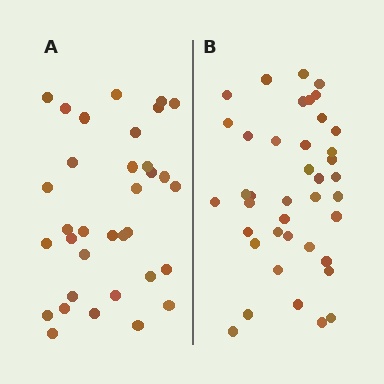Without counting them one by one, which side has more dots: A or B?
Region B (the right region) has more dots.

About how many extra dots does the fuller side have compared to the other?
Region B has about 6 more dots than region A.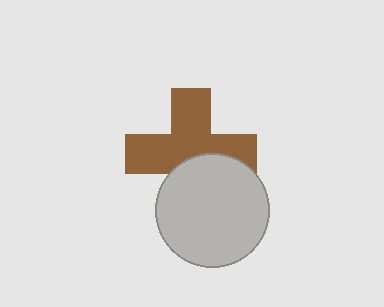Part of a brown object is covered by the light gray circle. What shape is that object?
It is a cross.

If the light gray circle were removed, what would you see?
You would see the complete brown cross.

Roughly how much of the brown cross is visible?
Most of it is visible (roughly 66%).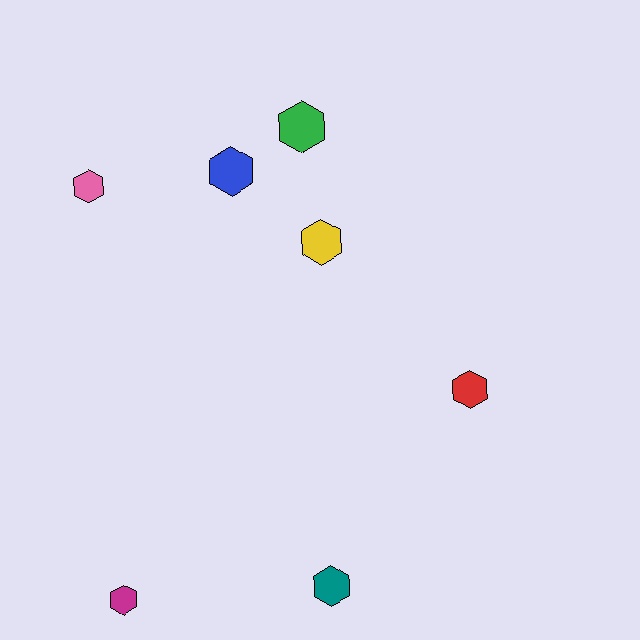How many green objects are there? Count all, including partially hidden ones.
There is 1 green object.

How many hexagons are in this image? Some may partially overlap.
There are 7 hexagons.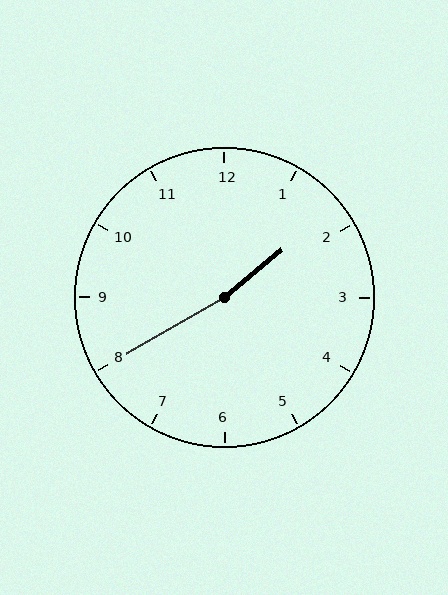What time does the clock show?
1:40.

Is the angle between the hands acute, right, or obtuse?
It is obtuse.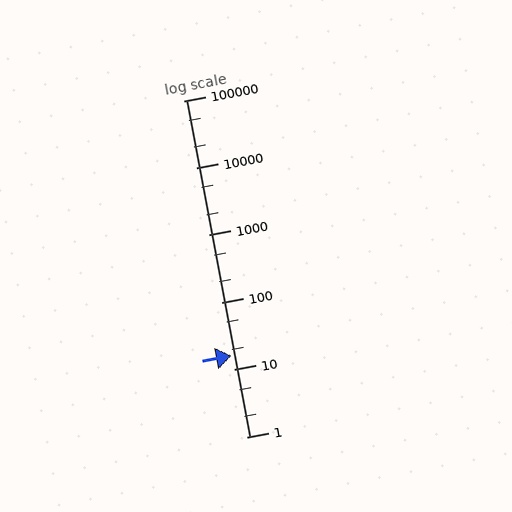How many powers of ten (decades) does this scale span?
The scale spans 5 decades, from 1 to 100000.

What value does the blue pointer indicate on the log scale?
The pointer indicates approximately 16.